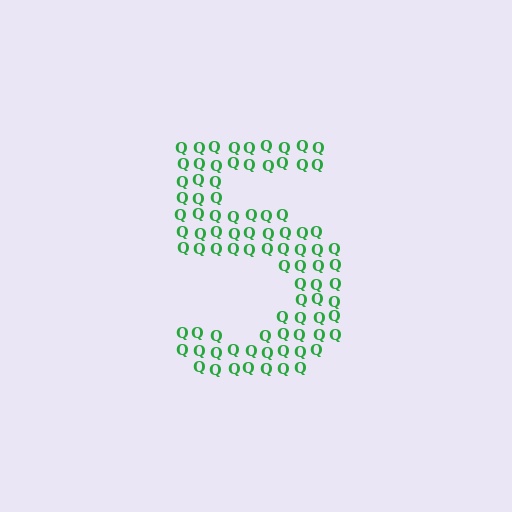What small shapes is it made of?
It is made of small letter Q's.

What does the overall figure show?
The overall figure shows the digit 5.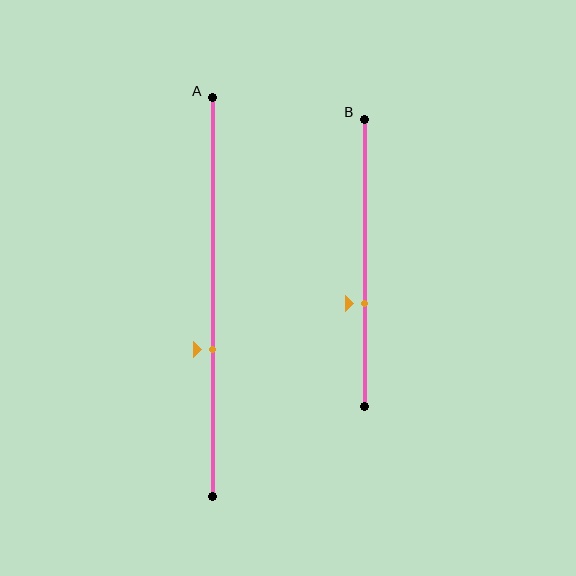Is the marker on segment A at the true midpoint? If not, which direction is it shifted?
No, the marker on segment A is shifted downward by about 13% of the segment length.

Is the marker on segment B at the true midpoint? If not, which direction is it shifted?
No, the marker on segment B is shifted downward by about 14% of the segment length.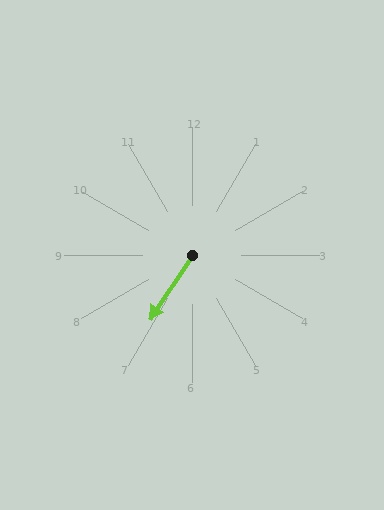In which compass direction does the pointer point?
Southwest.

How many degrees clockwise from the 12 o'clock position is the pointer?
Approximately 213 degrees.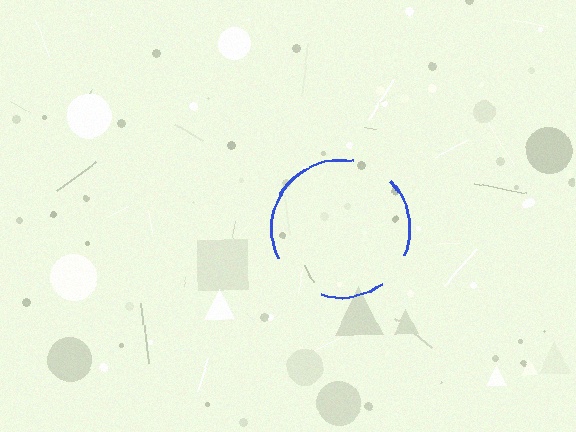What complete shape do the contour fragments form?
The contour fragments form a circle.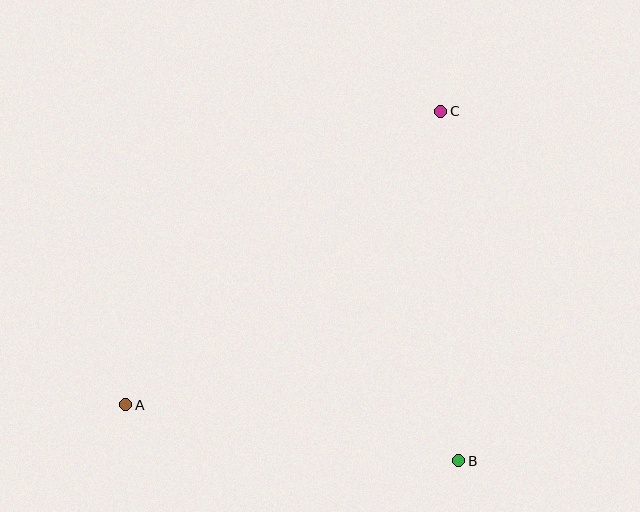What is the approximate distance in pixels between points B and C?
The distance between B and C is approximately 350 pixels.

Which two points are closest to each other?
Points A and B are closest to each other.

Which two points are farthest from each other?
Points A and C are farthest from each other.